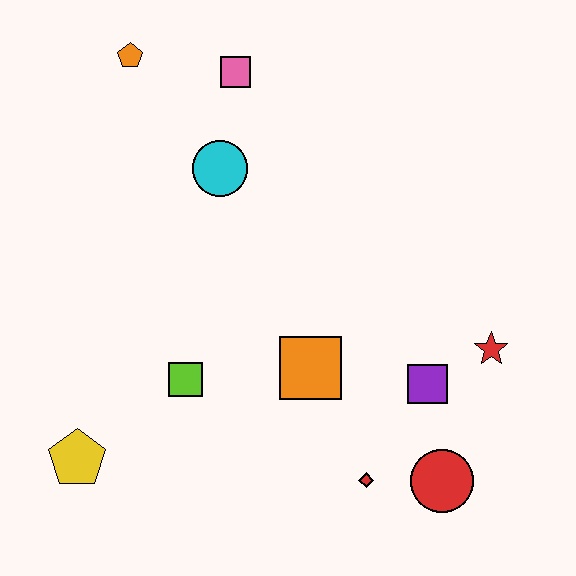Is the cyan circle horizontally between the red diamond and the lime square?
Yes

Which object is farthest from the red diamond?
The orange pentagon is farthest from the red diamond.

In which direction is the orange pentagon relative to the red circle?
The orange pentagon is above the red circle.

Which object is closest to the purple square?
The red star is closest to the purple square.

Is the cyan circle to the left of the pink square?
Yes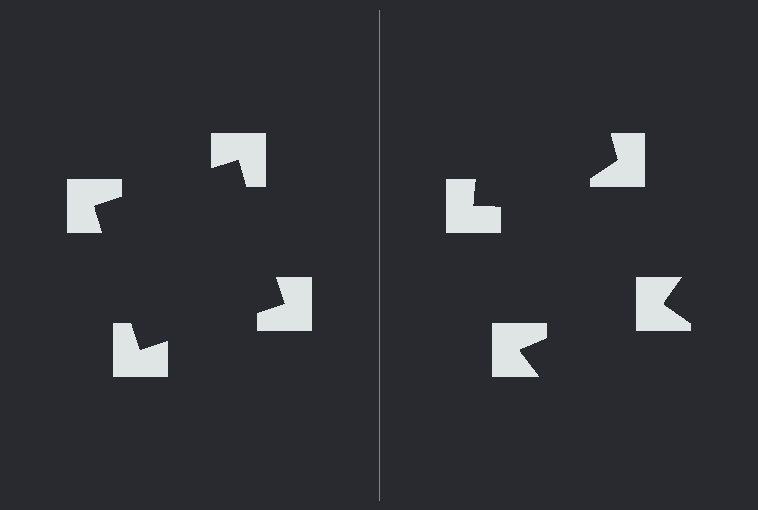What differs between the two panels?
The notched squares are positioned identically on both sides; only the wedge orientations differ. On the left they align to a square; on the right they are misaligned.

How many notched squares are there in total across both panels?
8 — 4 on each side.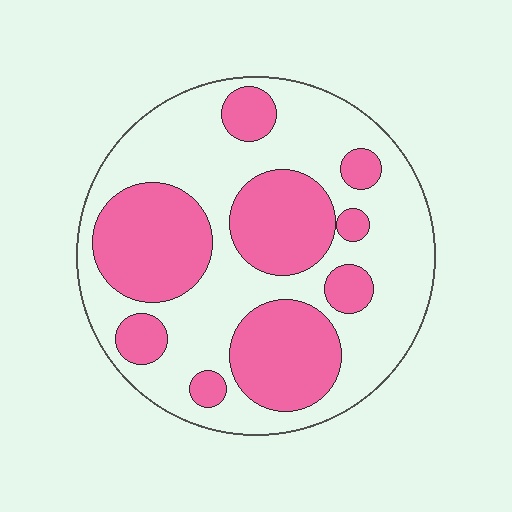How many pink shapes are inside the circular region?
9.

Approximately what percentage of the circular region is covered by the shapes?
Approximately 40%.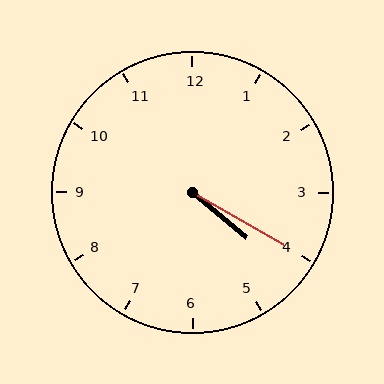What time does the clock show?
4:20.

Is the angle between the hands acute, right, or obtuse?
It is acute.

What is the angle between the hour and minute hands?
Approximately 10 degrees.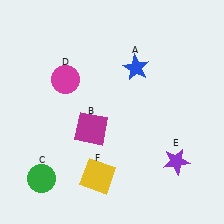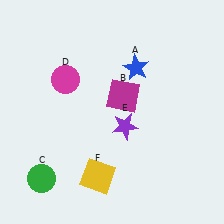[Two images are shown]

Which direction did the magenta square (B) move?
The magenta square (B) moved up.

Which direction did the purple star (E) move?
The purple star (E) moved left.